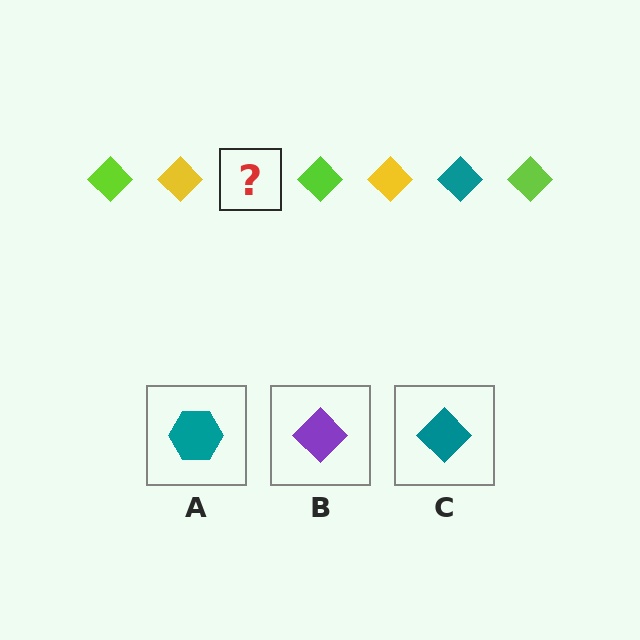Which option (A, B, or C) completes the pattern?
C.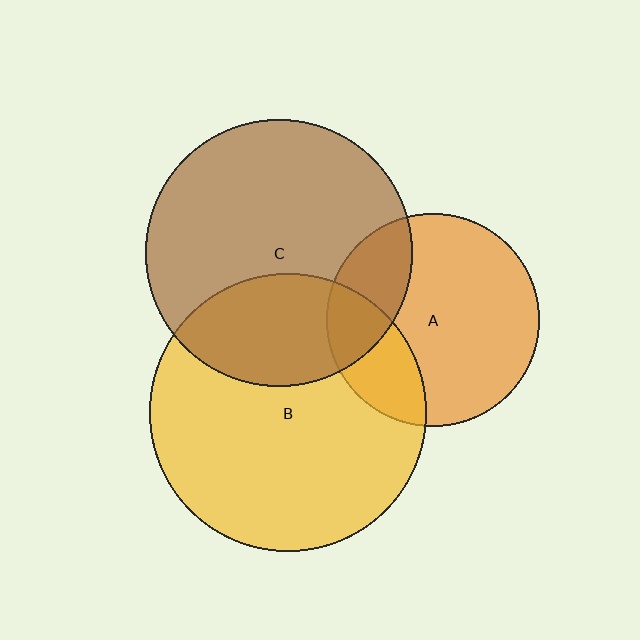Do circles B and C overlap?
Yes.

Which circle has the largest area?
Circle B (yellow).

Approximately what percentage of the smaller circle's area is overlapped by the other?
Approximately 30%.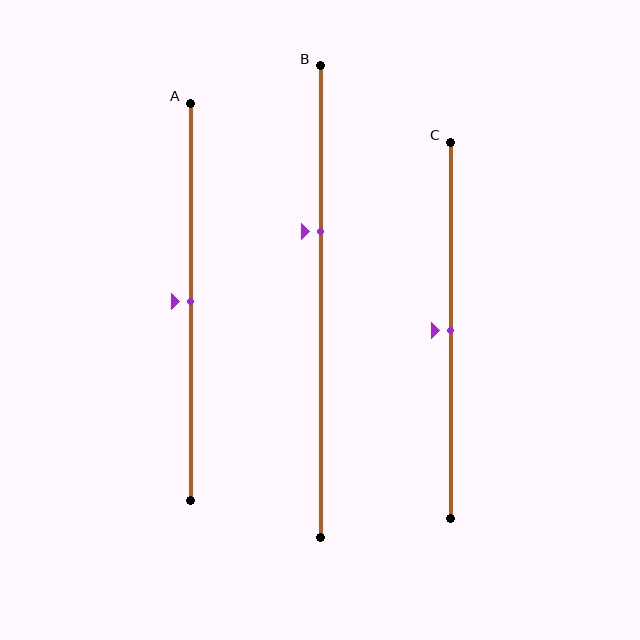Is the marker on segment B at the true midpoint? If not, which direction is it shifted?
No, the marker on segment B is shifted upward by about 15% of the segment length.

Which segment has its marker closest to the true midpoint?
Segment A has its marker closest to the true midpoint.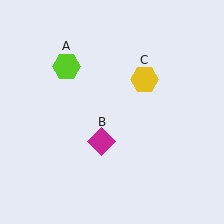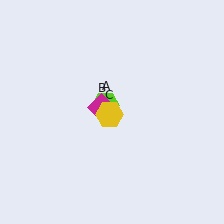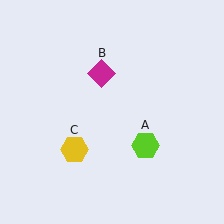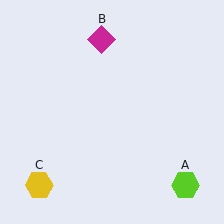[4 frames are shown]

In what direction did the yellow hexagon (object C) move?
The yellow hexagon (object C) moved down and to the left.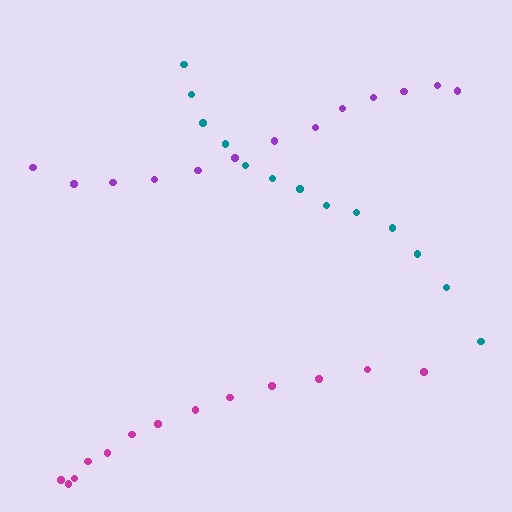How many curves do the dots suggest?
There are 3 distinct paths.